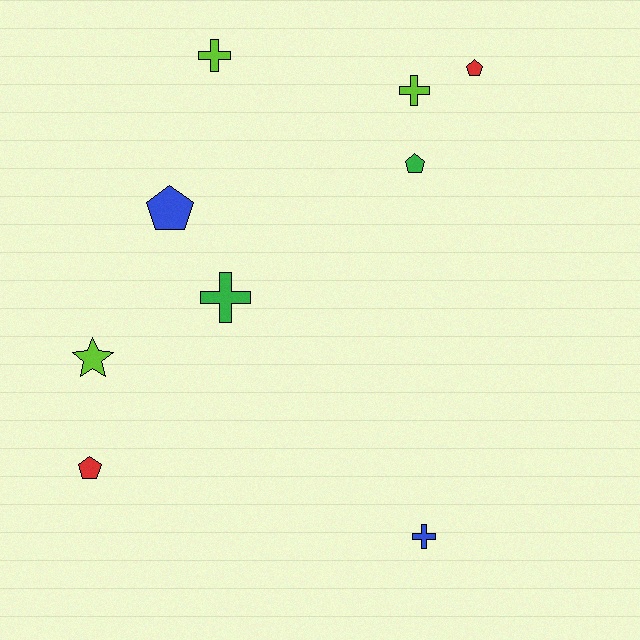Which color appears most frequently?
Lime, with 3 objects.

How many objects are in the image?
There are 9 objects.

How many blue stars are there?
There are no blue stars.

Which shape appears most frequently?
Cross, with 4 objects.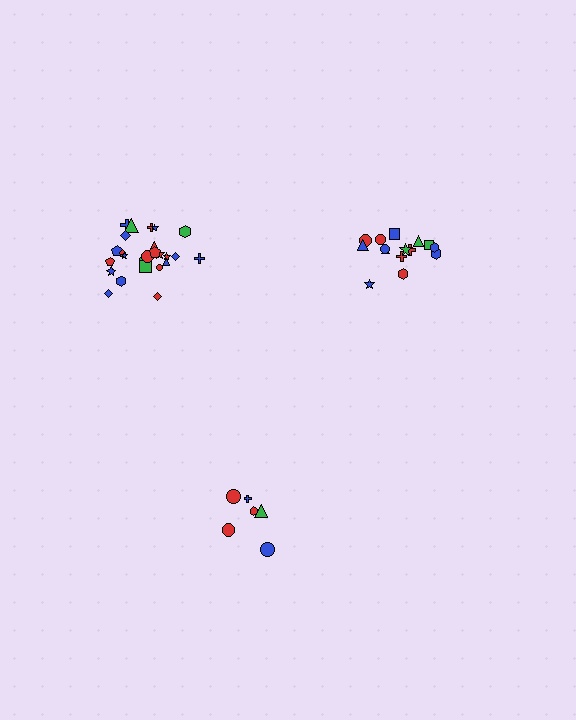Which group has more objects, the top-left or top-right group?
The top-left group.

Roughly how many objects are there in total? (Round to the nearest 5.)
Roughly 45 objects in total.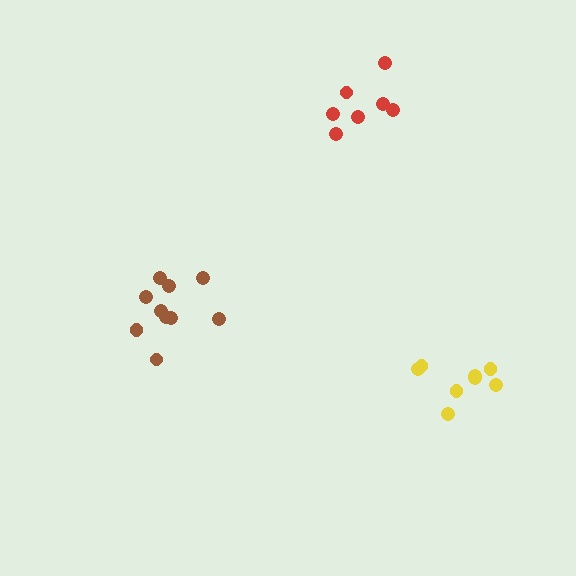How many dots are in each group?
Group 1: 8 dots, Group 2: 10 dots, Group 3: 7 dots (25 total).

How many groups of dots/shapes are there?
There are 3 groups.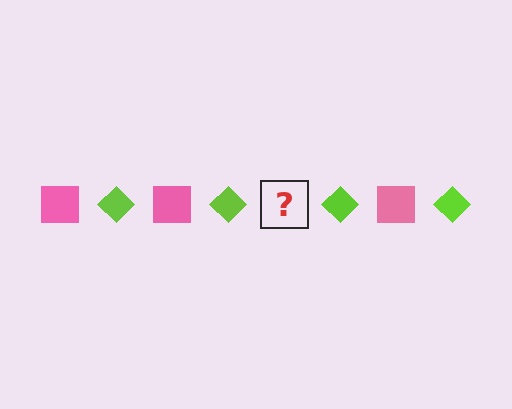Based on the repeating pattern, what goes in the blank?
The blank should be a pink square.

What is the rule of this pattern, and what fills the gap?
The rule is that the pattern alternates between pink square and lime diamond. The gap should be filled with a pink square.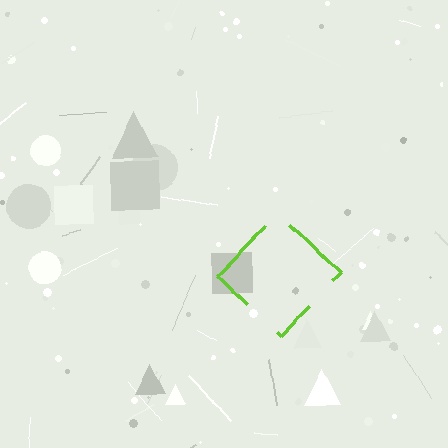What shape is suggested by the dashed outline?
The dashed outline suggests a diamond.